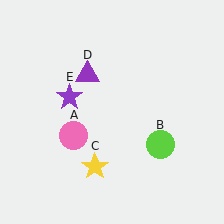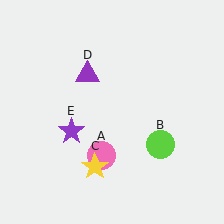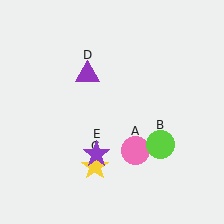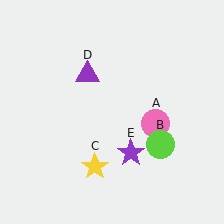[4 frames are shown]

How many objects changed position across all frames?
2 objects changed position: pink circle (object A), purple star (object E).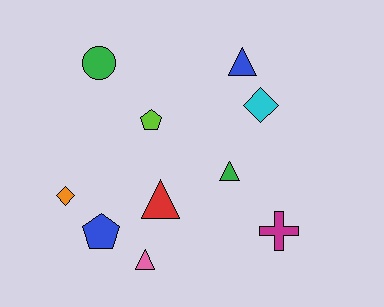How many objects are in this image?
There are 10 objects.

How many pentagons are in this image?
There are 2 pentagons.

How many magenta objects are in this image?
There is 1 magenta object.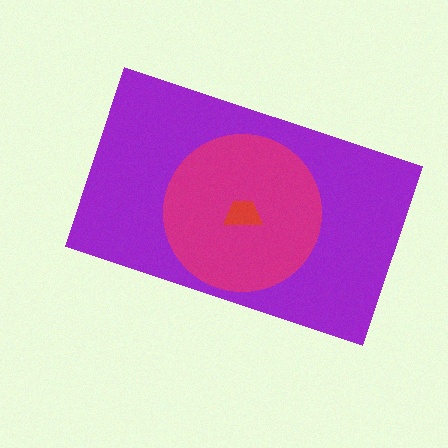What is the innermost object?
The red trapezoid.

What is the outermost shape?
The purple rectangle.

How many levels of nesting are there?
3.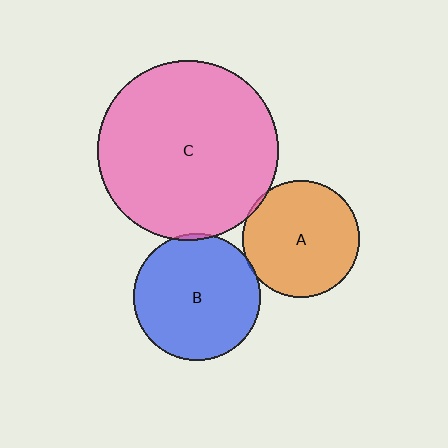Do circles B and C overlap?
Yes.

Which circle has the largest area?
Circle C (pink).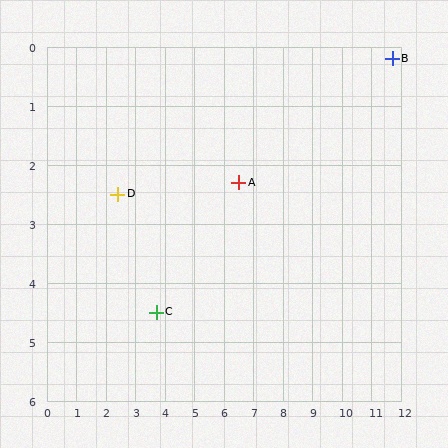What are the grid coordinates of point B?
Point B is at approximately (11.7, 0.2).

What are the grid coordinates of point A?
Point A is at approximately (6.5, 2.3).